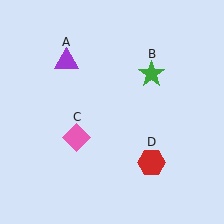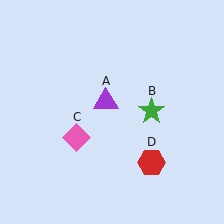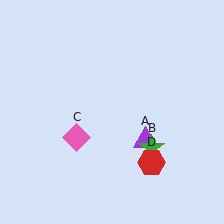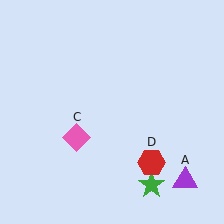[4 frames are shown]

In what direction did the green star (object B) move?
The green star (object B) moved down.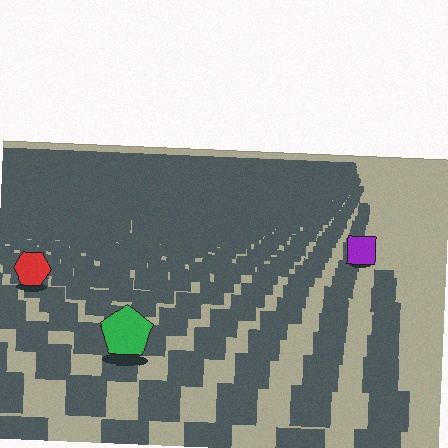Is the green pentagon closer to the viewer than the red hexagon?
Yes. The green pentagon is closer — you can tell from the texture gradient: the ground texture is coarser near it.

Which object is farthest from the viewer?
The purple square is farthest from the viewer. It appears smaller and the ground texture around it is denser.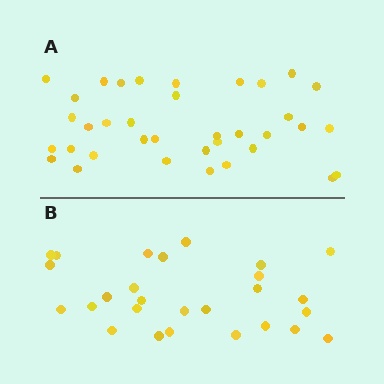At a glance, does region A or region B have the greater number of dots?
Region A (the top region) has more dots.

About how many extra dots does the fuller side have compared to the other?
Region A has roughly 8 or so more dots than region B.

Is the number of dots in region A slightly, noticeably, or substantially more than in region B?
Region A has noticeably more, but not dramatically so. The ratio is roughly 1.3 to 1.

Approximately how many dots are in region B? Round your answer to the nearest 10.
About 30 dots. (The exact count is 27, which rounds to 30.)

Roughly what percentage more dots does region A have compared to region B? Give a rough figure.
About 35% more.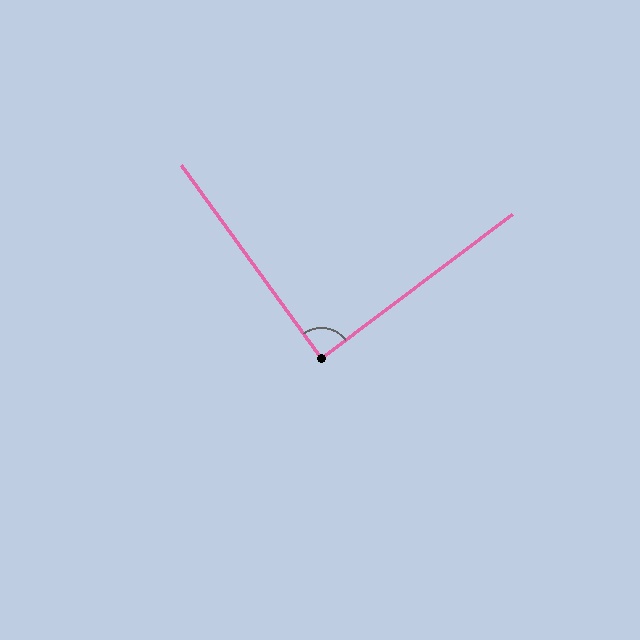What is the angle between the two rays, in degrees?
Approximately 89 degrees.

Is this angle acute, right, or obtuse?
It is approximately a right angle.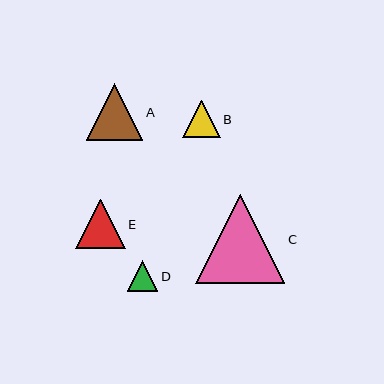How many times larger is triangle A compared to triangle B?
Triangle A is approximately 1.5 times the size of triangle B.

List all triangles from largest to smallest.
From largest to smallest: C, A, E, B, D.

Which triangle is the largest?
Triangle C is the largest with a size of approximately 89 pixels.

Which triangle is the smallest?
Triangle D is the smallest with a size of approximately 30 pixels.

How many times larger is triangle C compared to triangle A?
Triangle C is approximately 1.6 times the size of triangle A.